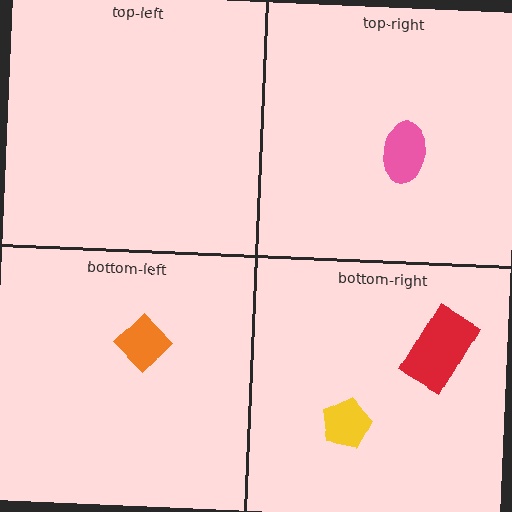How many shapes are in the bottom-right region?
2.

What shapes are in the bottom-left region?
The orange diamond.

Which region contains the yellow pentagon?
The bottom-right region.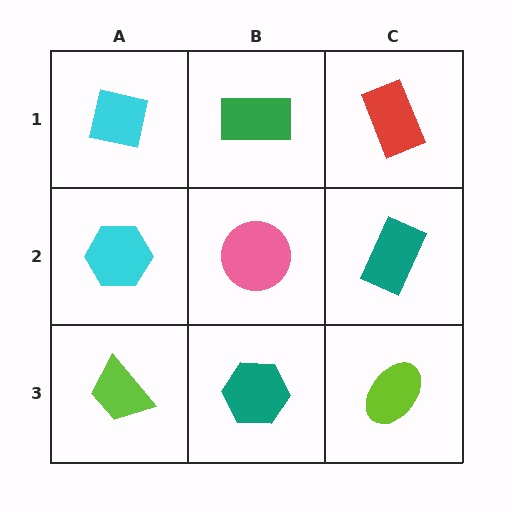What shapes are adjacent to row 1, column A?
A cyan hexagon (row 2, column A), a green rectangle (row 1, column B).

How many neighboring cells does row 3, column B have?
3.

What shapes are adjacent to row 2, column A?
A cyan square (row 1, column A), a lime trapezoid (row 3, column A), a pink circle (row 2, column B).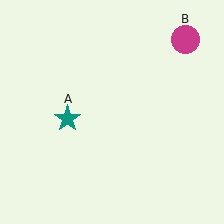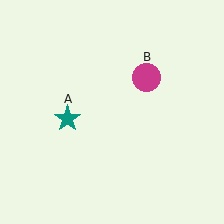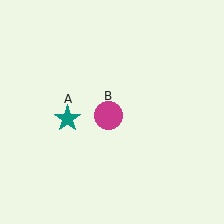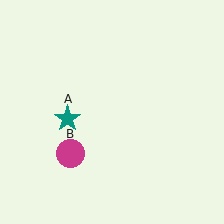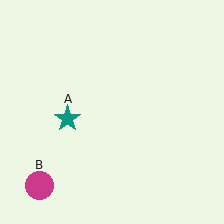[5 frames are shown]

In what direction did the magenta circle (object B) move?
The magenta circle (object B) moved down and to the left.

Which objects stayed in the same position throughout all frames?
Teal star (object A) remained stationary.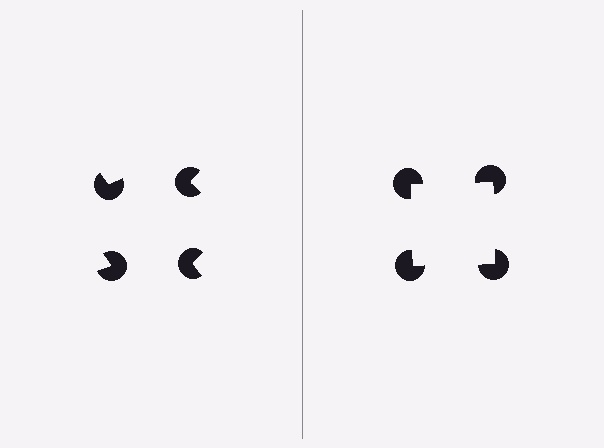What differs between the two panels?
The pac-man discs are positioned identically on both sides; only the wedge orientations differ. On the right they align to a square; on the left they are misaligned.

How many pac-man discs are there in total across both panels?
8 — 4 on each side.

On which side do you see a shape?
An illusory square appears on the right side. On the left side the wedge cuts are rotated, so no coherent shape forms.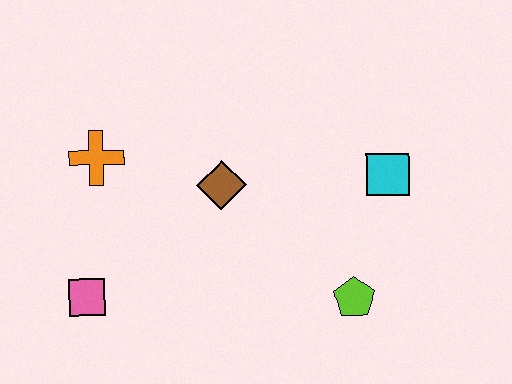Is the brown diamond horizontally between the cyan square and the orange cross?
Yes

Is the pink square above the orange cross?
No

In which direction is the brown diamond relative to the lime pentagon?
The brown diamond is to the left of the lime pentagon.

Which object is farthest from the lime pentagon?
The orange cross is farthest from the lime pentagon.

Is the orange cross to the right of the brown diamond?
No